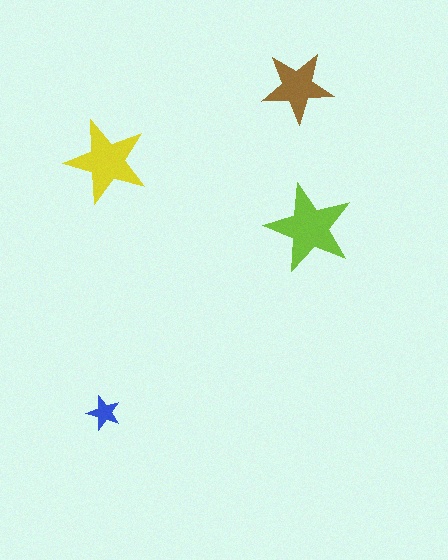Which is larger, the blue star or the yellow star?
The yellow one.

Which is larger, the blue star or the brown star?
The brown one.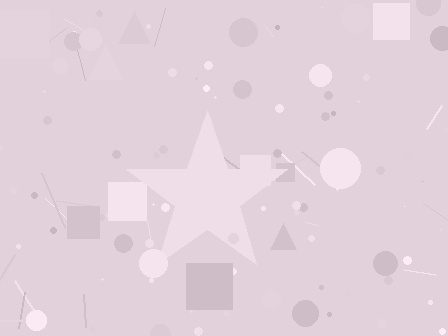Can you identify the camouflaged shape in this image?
The camouflaged shape is a star.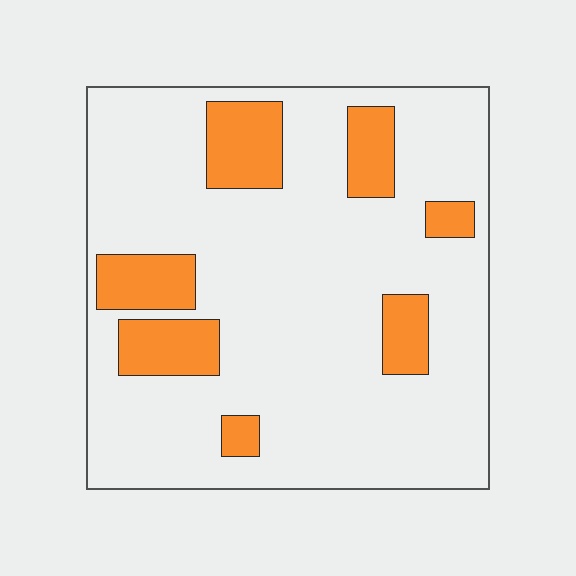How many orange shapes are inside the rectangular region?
7.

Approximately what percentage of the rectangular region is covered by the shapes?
Approximately 20%.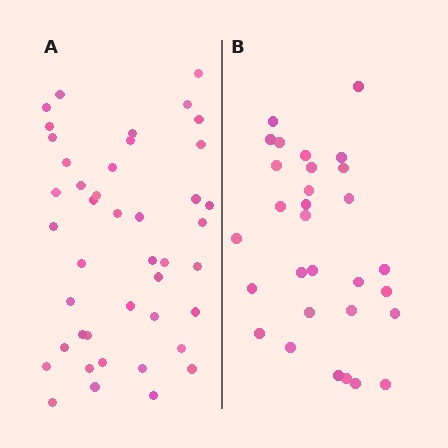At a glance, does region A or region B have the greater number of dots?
Region A (the left region) has more dots.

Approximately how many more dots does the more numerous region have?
Region A has approximately 15 more dots than region B.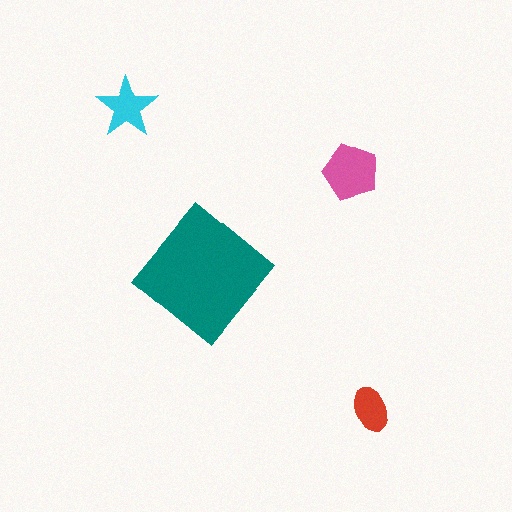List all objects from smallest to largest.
The red ellipse, the cyan star, the pink pentagon, the teal diamond.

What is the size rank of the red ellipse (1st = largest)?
4th.